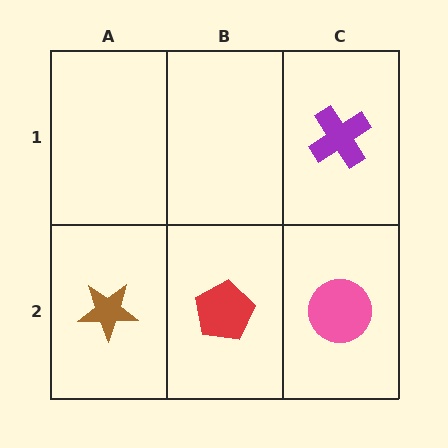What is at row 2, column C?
A pink circle.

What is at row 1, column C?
A purple cross.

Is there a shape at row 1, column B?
No, that cell is empty.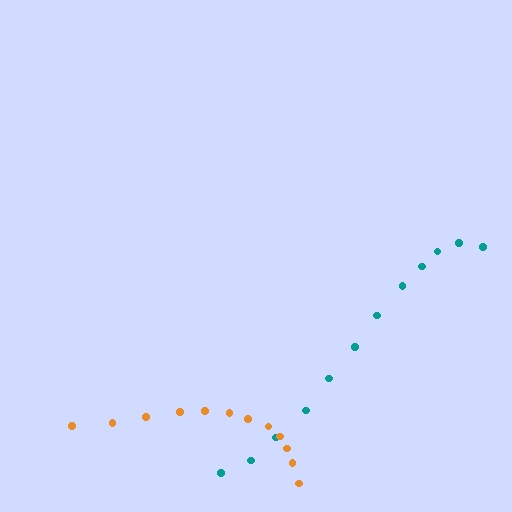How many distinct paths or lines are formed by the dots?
There are 2 distinct paths.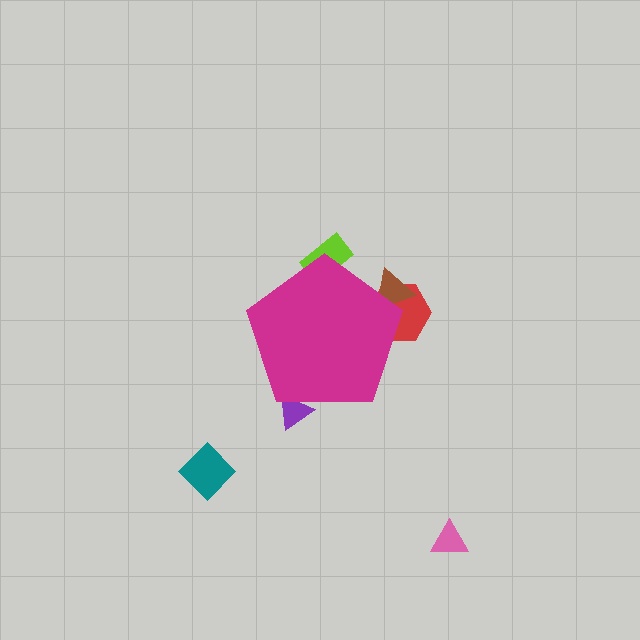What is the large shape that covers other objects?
A magenta pentagon.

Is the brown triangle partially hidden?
Yes, the brown triangle is partially hidden behind the magenta pentagon.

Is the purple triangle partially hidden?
Yes, the purple triangle is partially hidden behind the magenta pentagon.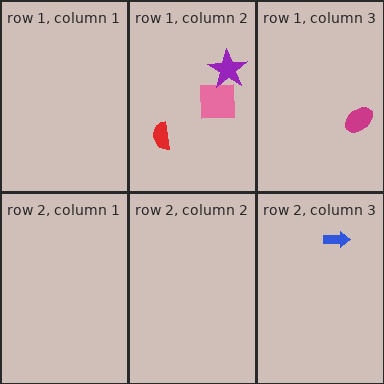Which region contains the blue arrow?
The row 2, column 3 region.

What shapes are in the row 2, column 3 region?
The blue arrow.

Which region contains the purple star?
The row 1, column 2 region.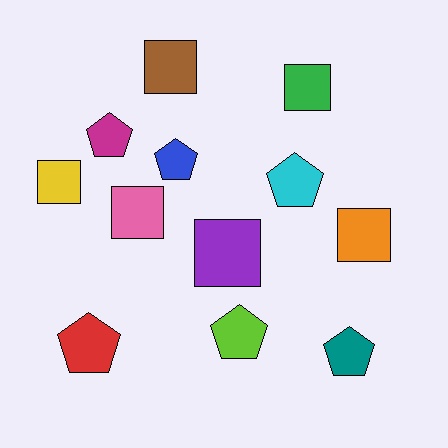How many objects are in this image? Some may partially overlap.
There are 12 objects.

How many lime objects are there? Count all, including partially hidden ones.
There is 1 lime object.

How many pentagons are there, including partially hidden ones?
There are 6 pentagons.